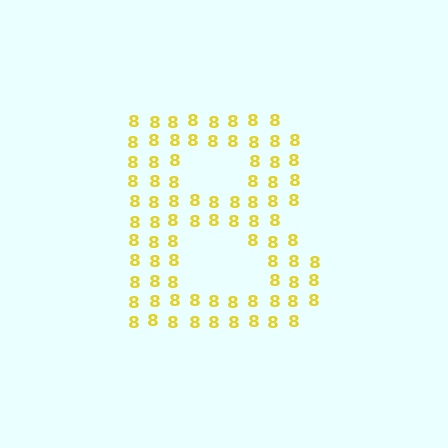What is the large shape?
The large shape is the letter B.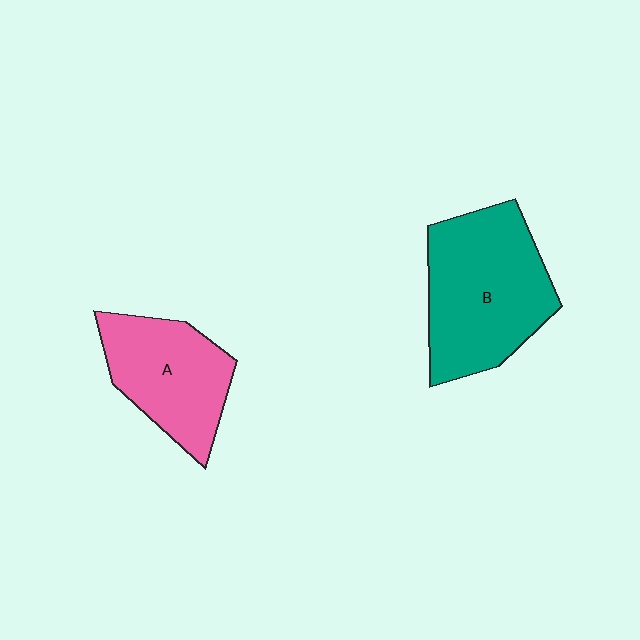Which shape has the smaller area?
Shape A (pink).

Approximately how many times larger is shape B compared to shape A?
Approximately 1.4 times.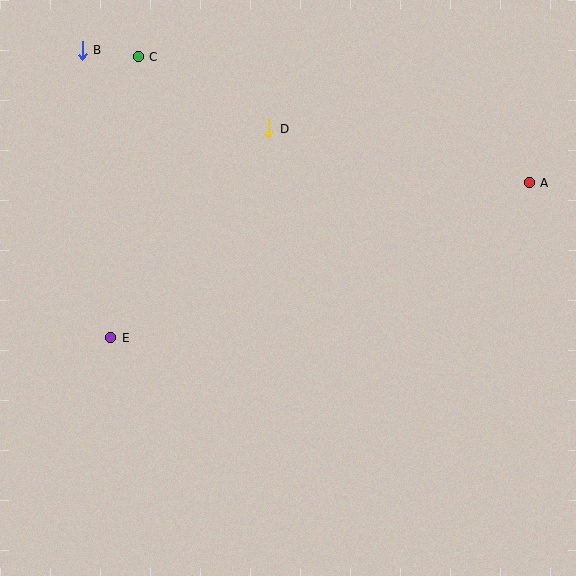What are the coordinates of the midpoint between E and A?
The midpoint between E and A is at (320, 260).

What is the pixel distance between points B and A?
The distance between B and A is 466 pixels.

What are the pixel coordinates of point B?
Point B is at (82, 50).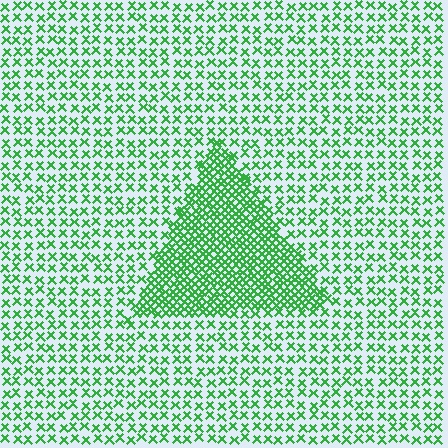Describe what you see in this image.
The image contains small green elements arranged at two different densities. A triangle-shaped region is visible where the elements are more densely packed than the surrounding area.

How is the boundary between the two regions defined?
The boundary is defined by a change in element density (approximately 2.4x ratio). All elements are the same color, size, and shape.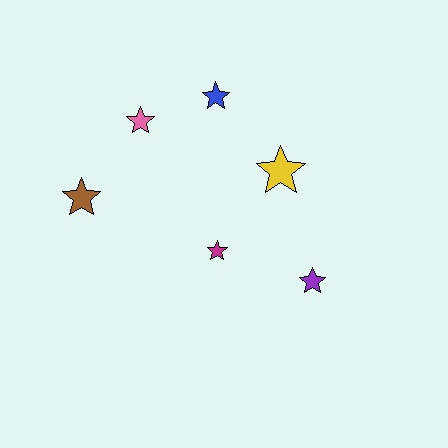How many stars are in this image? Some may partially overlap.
There are 6 stars.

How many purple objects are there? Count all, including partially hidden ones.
There is 1 purple object.